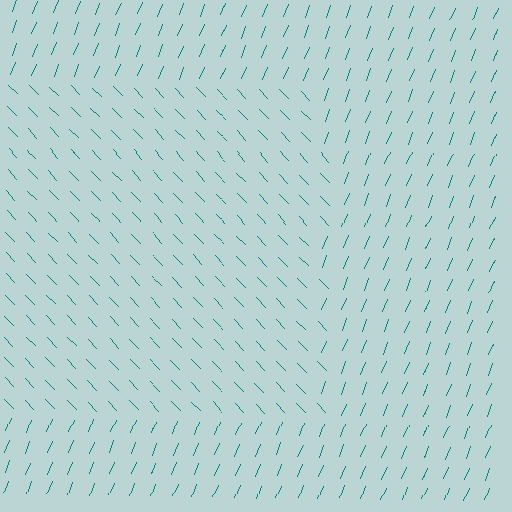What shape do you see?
I see a rectangle.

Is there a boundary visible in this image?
Yes, there is a texture boundary formed by a change in line orientation.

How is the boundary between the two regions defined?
The boundary is defined purely by a change in line orientation (approximately 65 degrees difference). All lines are the same color and thickness.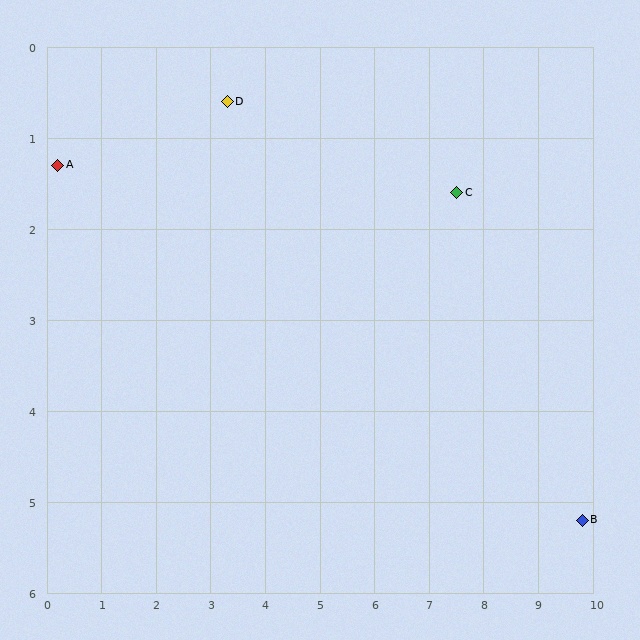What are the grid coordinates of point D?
Point D is at approximately (3.3, 0.6).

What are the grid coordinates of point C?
Point C is at approximately (7.5, 1.6).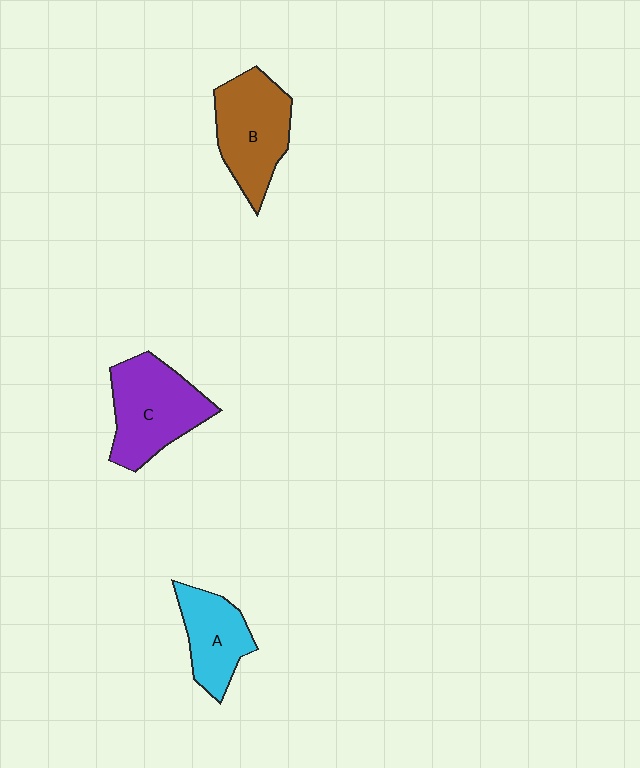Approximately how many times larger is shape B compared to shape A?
Approximately 1.4 times.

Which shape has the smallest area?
Shape A (cyan).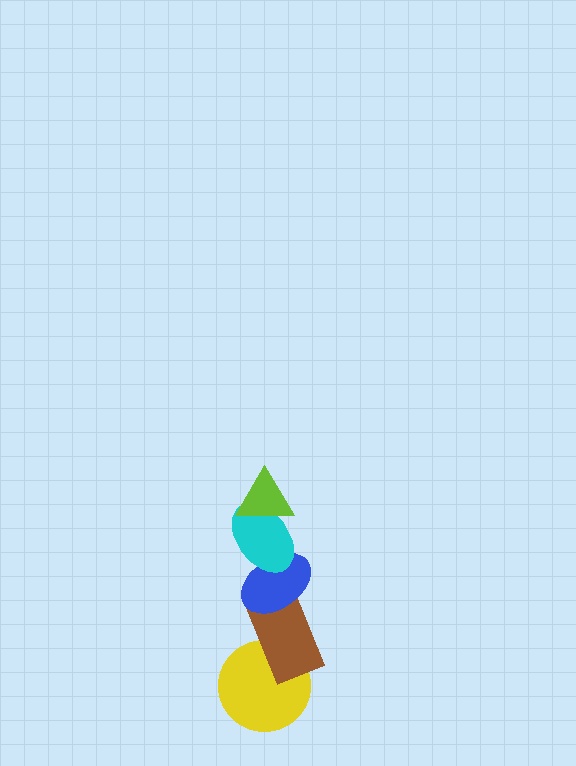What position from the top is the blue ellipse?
The blue ellipse is 3rd from the top.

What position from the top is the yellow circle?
The yellow circle is 5th from the top.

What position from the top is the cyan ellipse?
The cyan ellipse is 2nd from the top.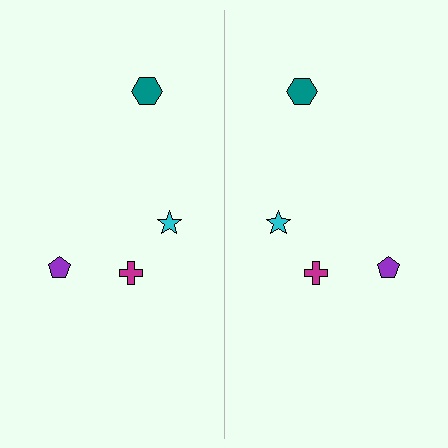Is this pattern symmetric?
Yes, this pattern has bilateral (reflection) symmetry.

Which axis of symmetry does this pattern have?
The pattern has a vertical axis of symmetry running through the center of the image.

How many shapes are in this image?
There are 8 shapes in this image.